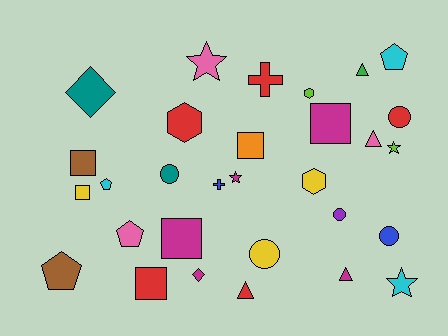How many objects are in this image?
There are 30 objects.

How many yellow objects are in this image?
There are 3 yellow objects.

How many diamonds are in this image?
There are 2 diamonds.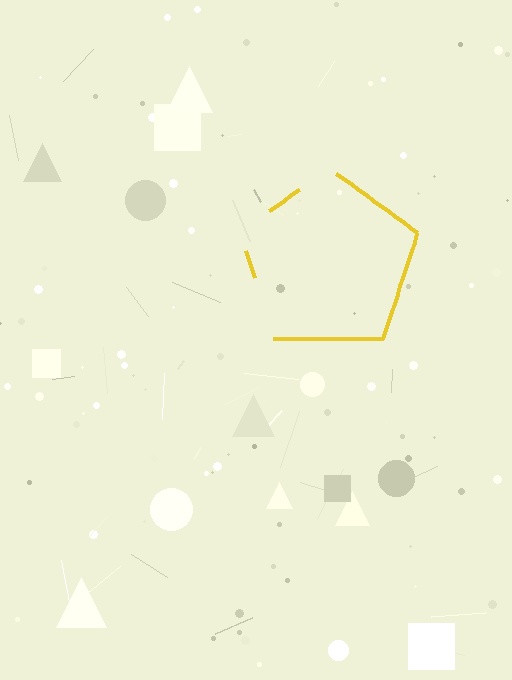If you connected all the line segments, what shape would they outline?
They would outline a pentagon.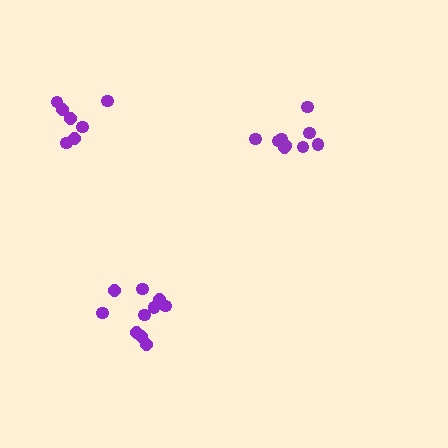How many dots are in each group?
Group 1: 7 dots, Group 2: 10 dots, Group 3: 10 dots (27 total).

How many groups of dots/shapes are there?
There are 3 groups.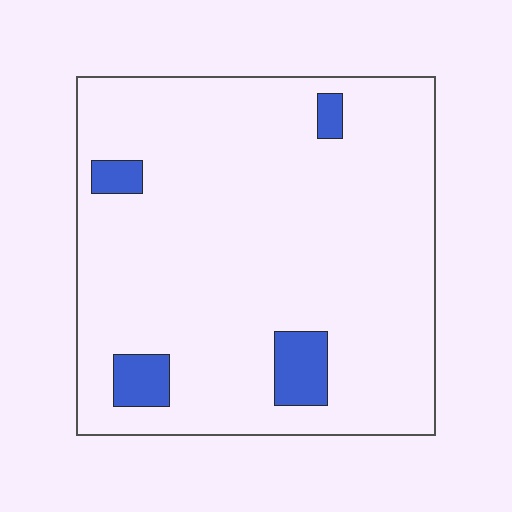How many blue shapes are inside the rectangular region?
4.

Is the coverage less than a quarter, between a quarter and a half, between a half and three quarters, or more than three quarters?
Less than a quarter.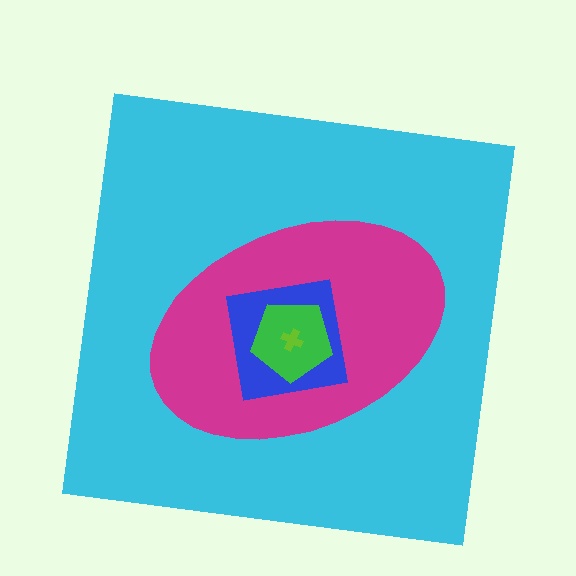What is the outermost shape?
The cyan square.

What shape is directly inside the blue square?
The green pentagon.